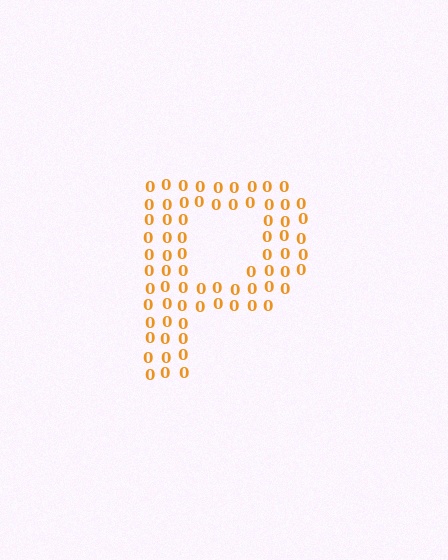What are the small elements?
The small elements are digit 0's.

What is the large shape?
The large shape is the letter P.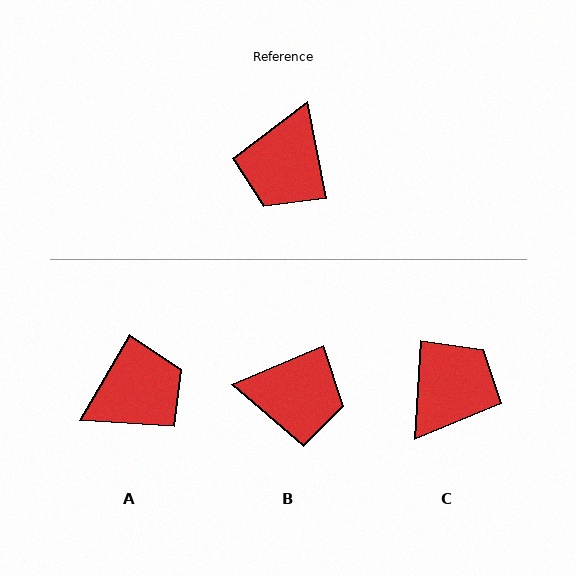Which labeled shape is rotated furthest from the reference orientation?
C, about 165 degrees away.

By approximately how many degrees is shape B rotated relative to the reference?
Approximately 102 degrees counter-clockwise.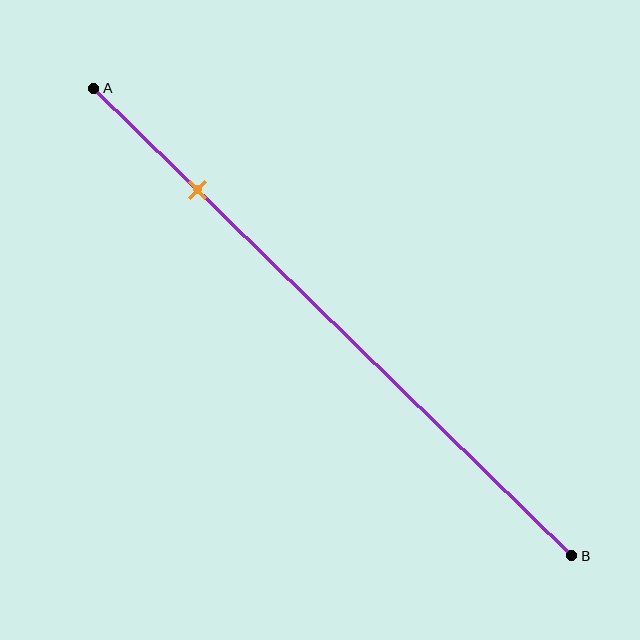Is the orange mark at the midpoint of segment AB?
No, the mark is at about 20% from A, not at the 50% midpoint.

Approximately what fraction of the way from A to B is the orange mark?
The orange mark is approximately 20% of the way from A to B.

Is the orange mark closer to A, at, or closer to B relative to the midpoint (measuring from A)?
The orange mark is closer to point A than the midpoint of segment AB.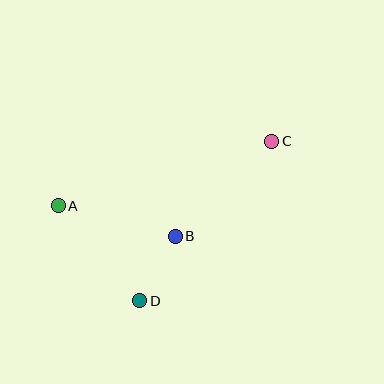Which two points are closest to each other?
Points B and D are closest to each other.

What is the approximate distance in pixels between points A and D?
The distance between A and D is approximately 125 pixels.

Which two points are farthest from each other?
Points A and C are farthest from each other.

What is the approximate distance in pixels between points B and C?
The distance between B and C is approximately 135 pixels.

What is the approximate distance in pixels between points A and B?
The distance between A and B is approximately 121 pixels.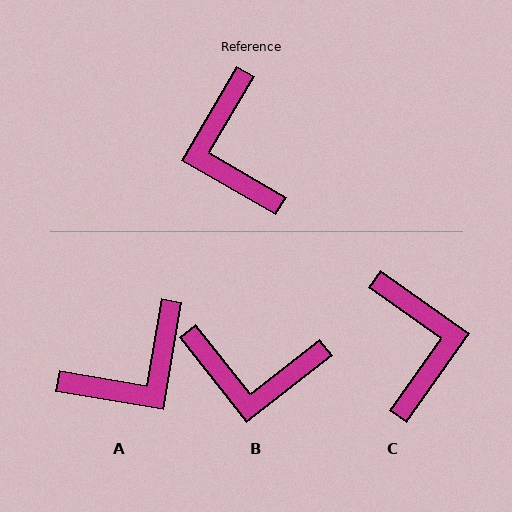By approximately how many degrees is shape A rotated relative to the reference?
Approximately 110 degrees counter-clockwise.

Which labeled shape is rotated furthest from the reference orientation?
C, about 175 degrees away.